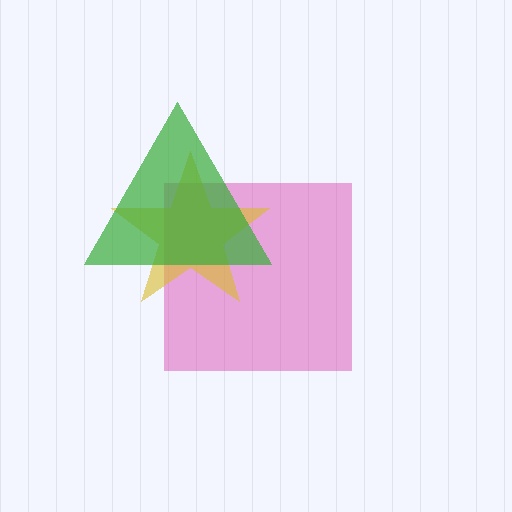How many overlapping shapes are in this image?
There are 3 overlapping shapes in the image.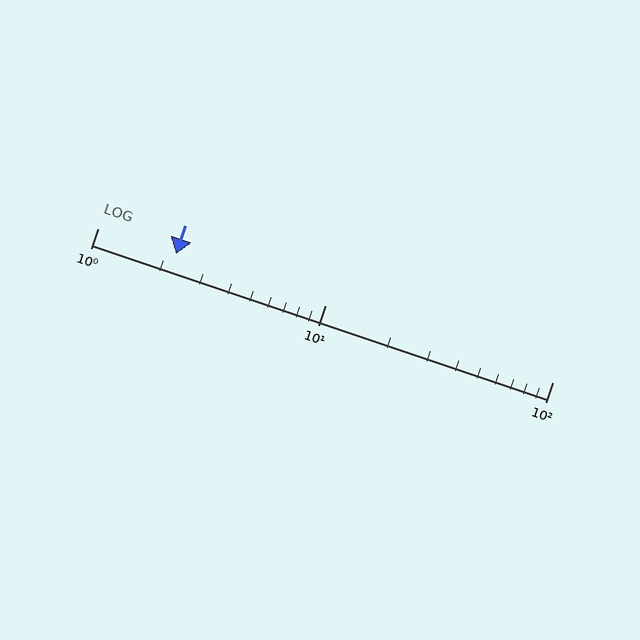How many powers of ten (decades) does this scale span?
The scale spans 2 decades, from 1 to 100.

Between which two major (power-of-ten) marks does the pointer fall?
The pointer is between 1 and 10.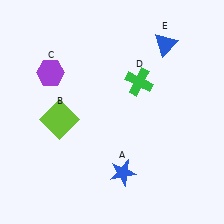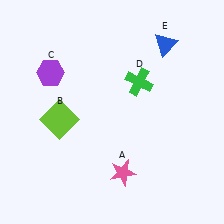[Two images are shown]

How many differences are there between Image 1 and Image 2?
There is 1 difference between the two images.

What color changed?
The star (A) changed from blue in Image 1 to pink in Image 2.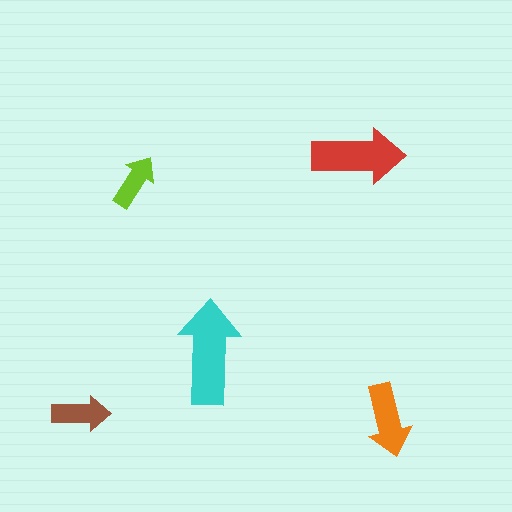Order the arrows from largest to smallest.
the cyan one, the red one, the orange one, the brown one, the lime one.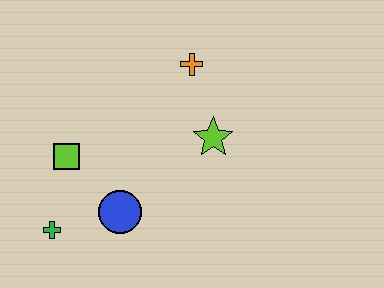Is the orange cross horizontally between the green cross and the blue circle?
No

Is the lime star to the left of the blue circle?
No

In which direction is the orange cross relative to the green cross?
The orange cross is above the green cross.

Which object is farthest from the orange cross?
The green cross is farthest from the orange cross.